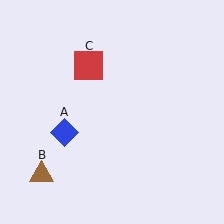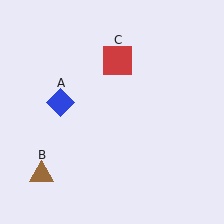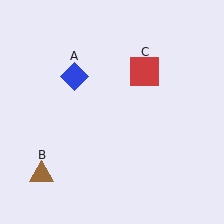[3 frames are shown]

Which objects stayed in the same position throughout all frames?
Brown triangle (object B) remained stationary.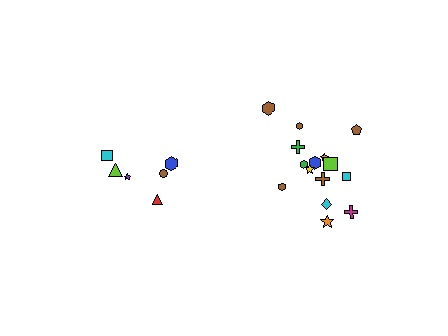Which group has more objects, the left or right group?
The right group.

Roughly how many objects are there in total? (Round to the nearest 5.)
Roughly 20 objects in total.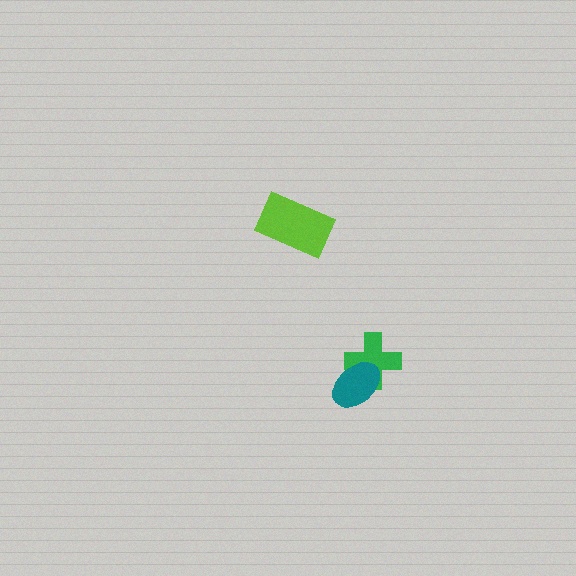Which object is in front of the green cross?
The teal ellipse is in front of the green cross.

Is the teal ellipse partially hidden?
No, no other shape covers it.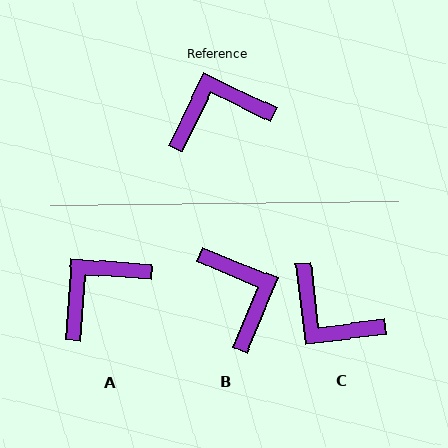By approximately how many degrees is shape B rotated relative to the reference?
Approximately 86 degrees clockwise.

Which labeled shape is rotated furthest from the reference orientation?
C, about 123 degrees away.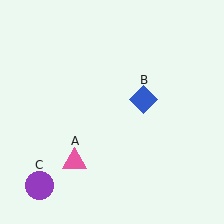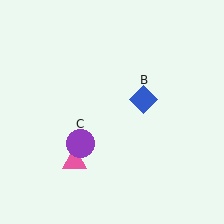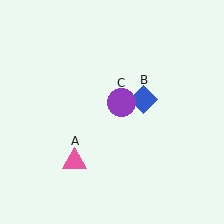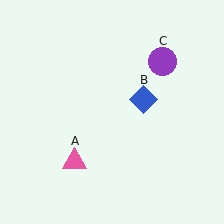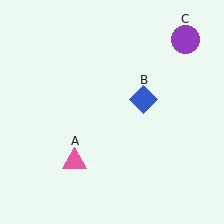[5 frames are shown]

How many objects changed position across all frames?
1 object changed position: purple circle (object C).